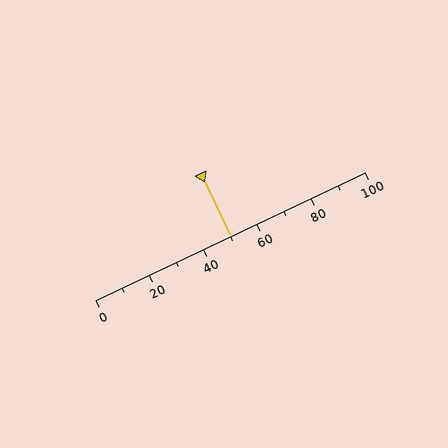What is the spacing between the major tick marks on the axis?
The major ticks are spaced 20 apart.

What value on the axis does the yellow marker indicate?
The marker indicates approximately 50.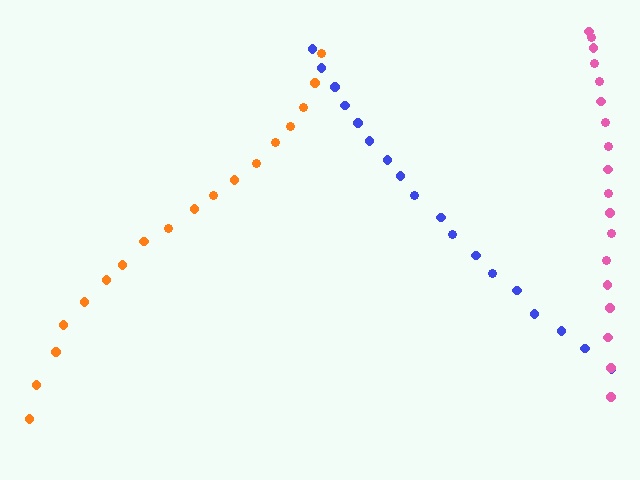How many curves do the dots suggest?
There are 3 distinct paths.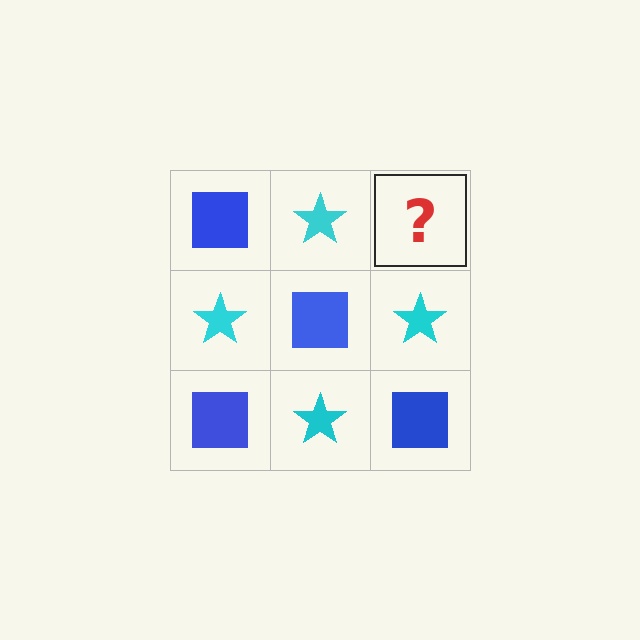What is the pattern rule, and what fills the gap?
The rule is that it alternates blue square and cyan star in a checkerboard pattern. The gap should be filled with a blue square.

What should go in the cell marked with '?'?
The missing cell should contain a blue square.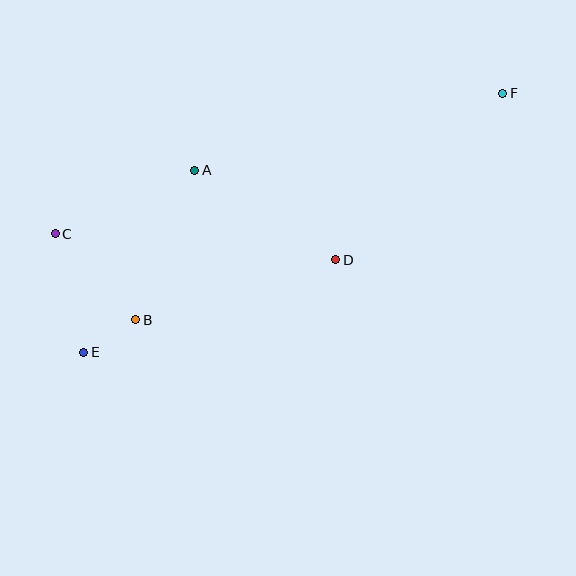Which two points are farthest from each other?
Points E and F are farthest from each other.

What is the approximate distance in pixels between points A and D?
The distance between A and D is approximately 167 pixels.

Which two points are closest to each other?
Points B and E are closest to each other.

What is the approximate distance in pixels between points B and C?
The distance between B and C is approximately 118 pixels.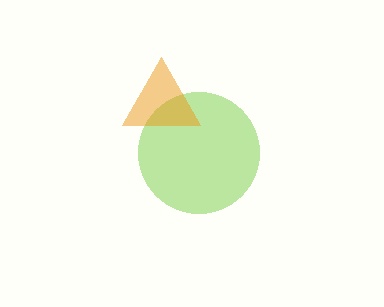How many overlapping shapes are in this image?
There are 2 overlapping shapes in the image.